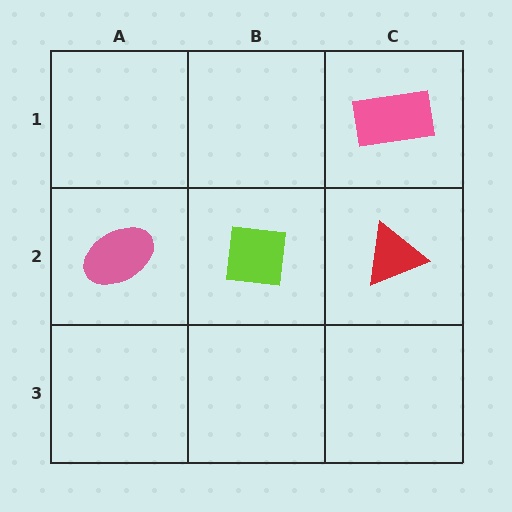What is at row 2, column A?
A pink ellipse.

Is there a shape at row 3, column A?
No, that cell is empty.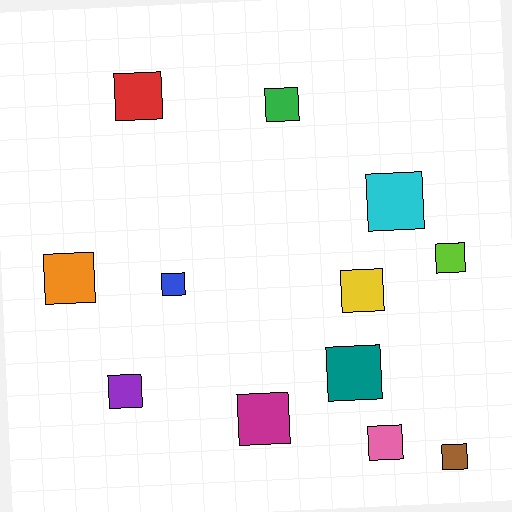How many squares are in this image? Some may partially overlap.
There are 12 squares.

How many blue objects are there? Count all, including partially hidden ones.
There is 1 blue object.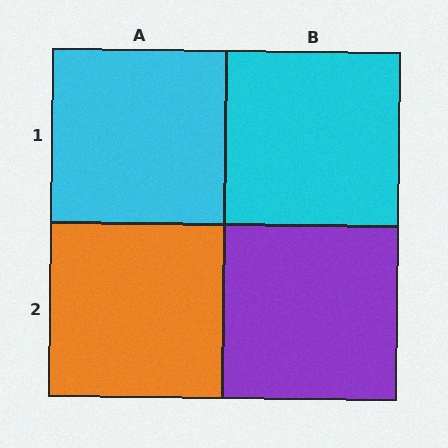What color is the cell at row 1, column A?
Cyan.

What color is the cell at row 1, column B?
Cyan.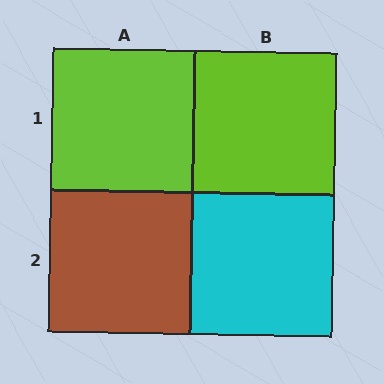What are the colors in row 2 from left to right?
Brown, cyan.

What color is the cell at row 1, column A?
Lime.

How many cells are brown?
1 cell is brown.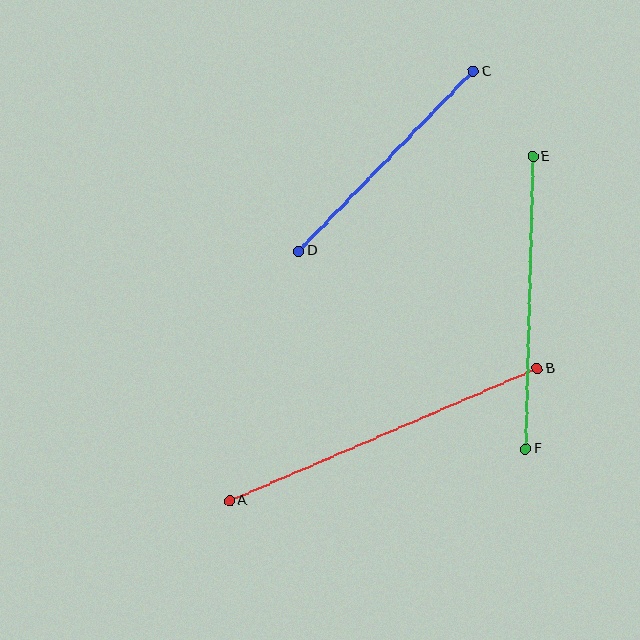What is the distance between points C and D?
The distance is approximately 251 pixels.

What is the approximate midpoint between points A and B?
The midpoint is at approximately (383, 435) pixels.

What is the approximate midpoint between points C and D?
The midpoint is at approximately (386, 161) pixels.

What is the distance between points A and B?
The distance is approximately 335 pixels.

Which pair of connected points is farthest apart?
Points A and B are farthest apart.